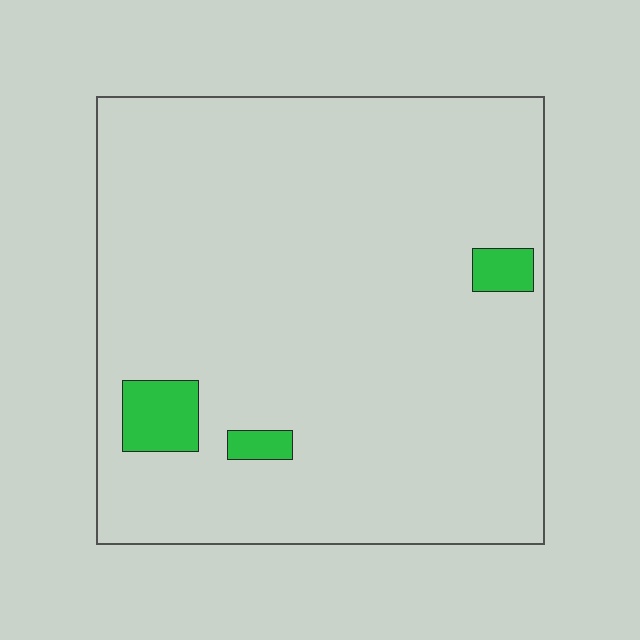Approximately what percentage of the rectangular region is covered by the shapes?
Approximately 5%.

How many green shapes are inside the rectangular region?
3.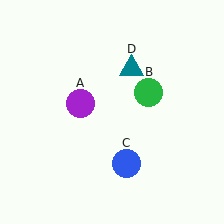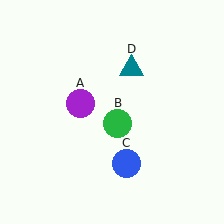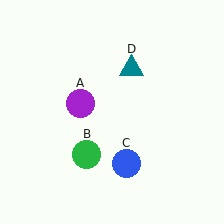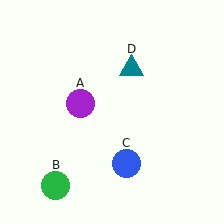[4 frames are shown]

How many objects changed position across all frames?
1 object changed position: green circle (object B).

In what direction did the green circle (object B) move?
The green circle (object B) moved down and to the left.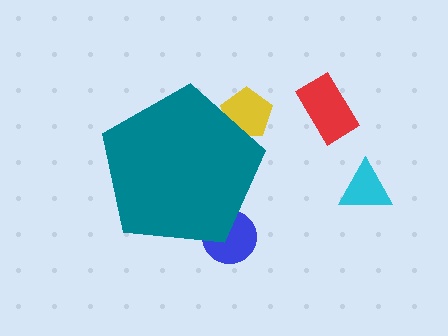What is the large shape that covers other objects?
A teal pentagon.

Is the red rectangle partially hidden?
No, the red rectangle is fully visible.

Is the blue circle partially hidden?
Yes, the blue circle is partially hidden behind the teal pentagon.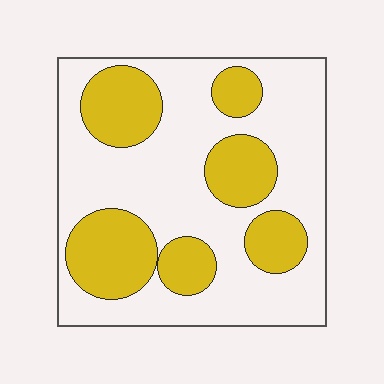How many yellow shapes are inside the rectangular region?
6.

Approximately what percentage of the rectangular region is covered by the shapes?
Approximately 35%.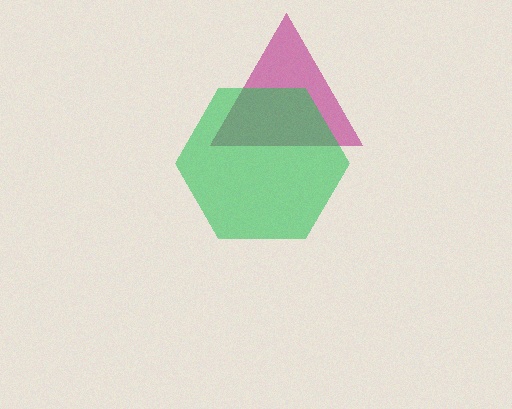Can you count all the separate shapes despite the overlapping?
Yes, there are 2 separate shapes.